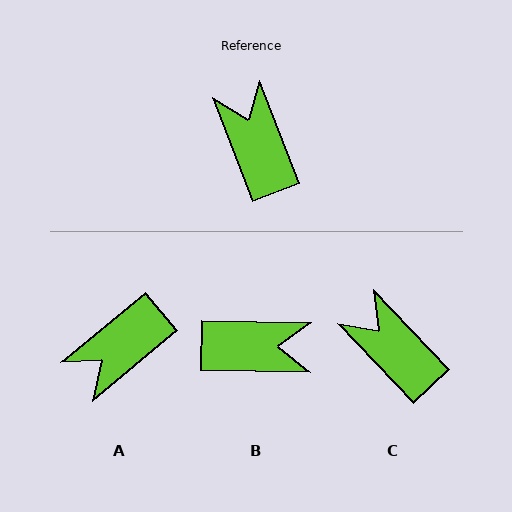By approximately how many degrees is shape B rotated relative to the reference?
Approximately 112 degrees clockwise.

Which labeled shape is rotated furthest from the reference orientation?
B, about 112 degrees away.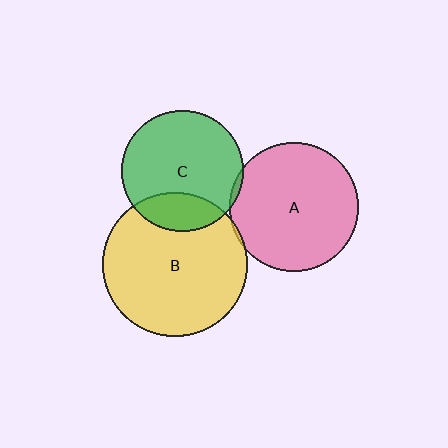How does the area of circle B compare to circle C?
Approximately 1.4 times.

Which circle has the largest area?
Circle B (yellow).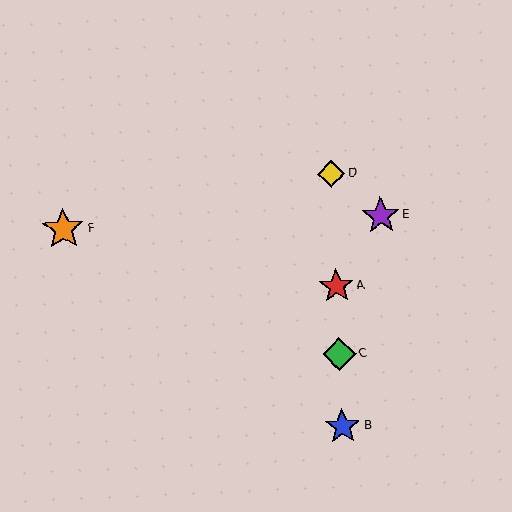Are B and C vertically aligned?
Yes, both are at x≈343.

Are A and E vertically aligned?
No, A is at x≈336 and E is at x≈381.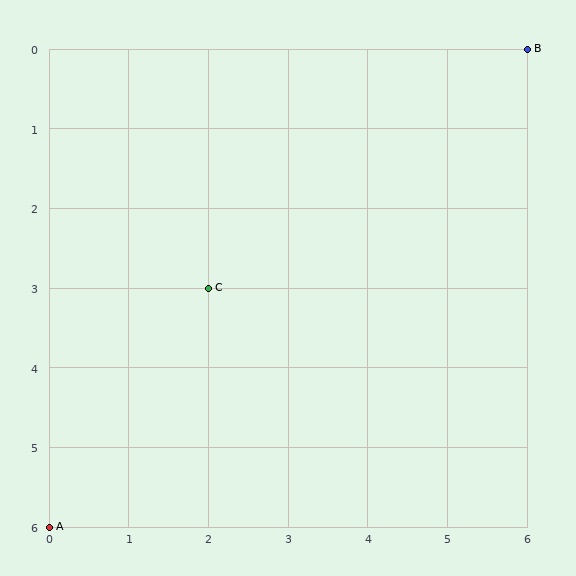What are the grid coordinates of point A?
Point A is at grid coordinates (0, 6).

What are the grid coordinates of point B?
Point B is at grid coordinates (6, 0).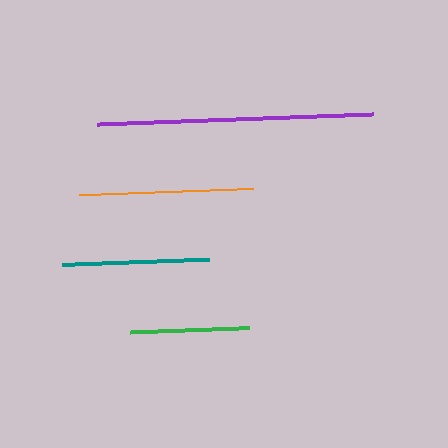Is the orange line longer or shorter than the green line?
The orange line is longer than the green line.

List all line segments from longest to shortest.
From longest to shortest: purple, orange, teal, green.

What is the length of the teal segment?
The teal segment is approximately 147 pixels long.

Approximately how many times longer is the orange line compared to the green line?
The orange line is approximately 1.5 times the length of the green line.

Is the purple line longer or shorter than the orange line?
The purple line is longer than the orange line.